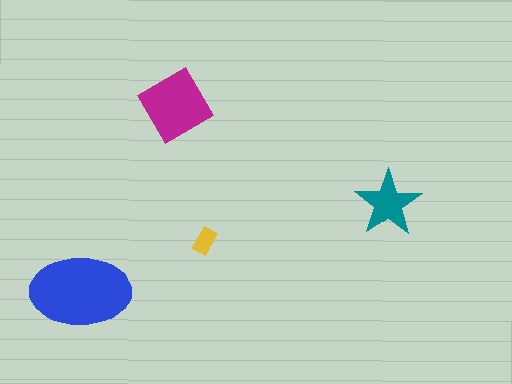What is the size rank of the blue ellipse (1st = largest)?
1st.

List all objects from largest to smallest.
The blue ellipse, the magenta diamond, the teal star, the yellow rectangle.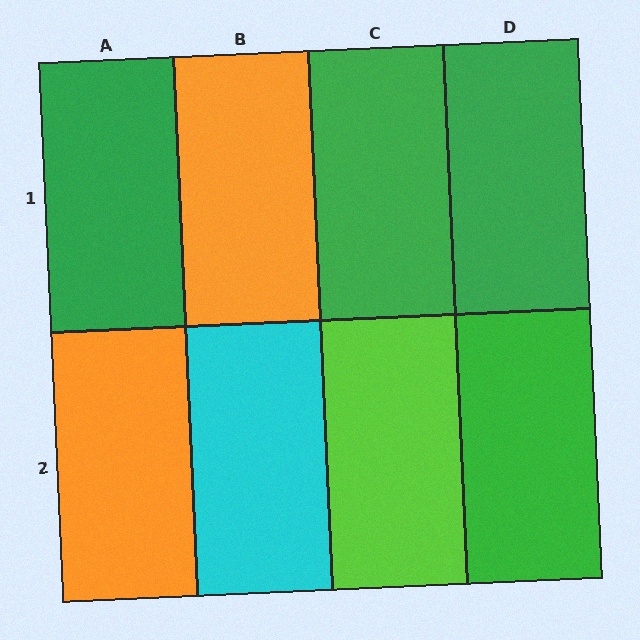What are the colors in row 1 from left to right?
Green, orange, green, green.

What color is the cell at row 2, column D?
Green.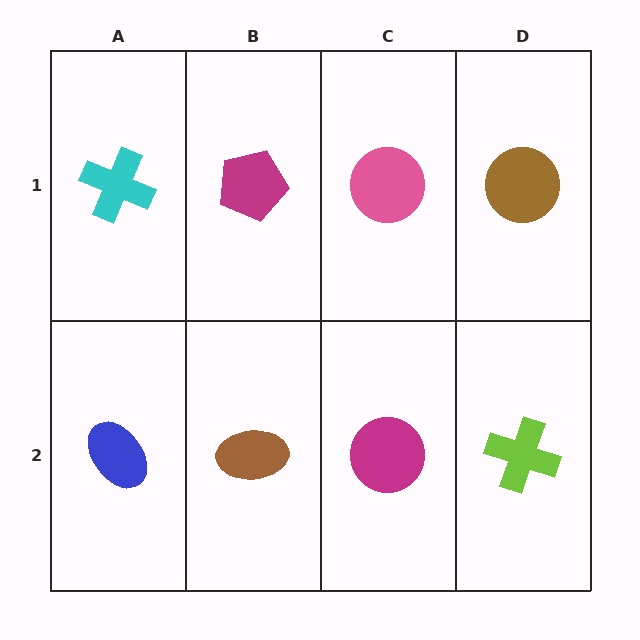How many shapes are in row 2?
4 shapes.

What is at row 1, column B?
A magenta pentagon.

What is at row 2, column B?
A brown ellipse.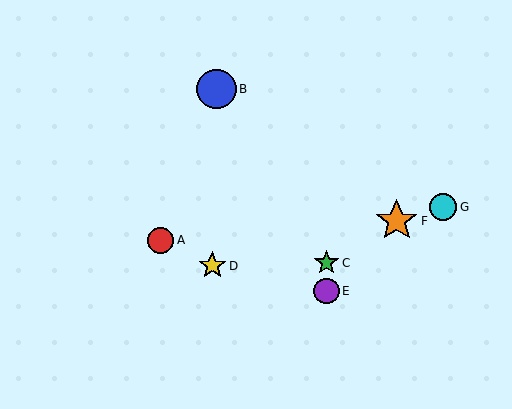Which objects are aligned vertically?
Objects C, E are aligned vertically.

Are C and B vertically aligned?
No, C is at x≈326 and B is at x≈217.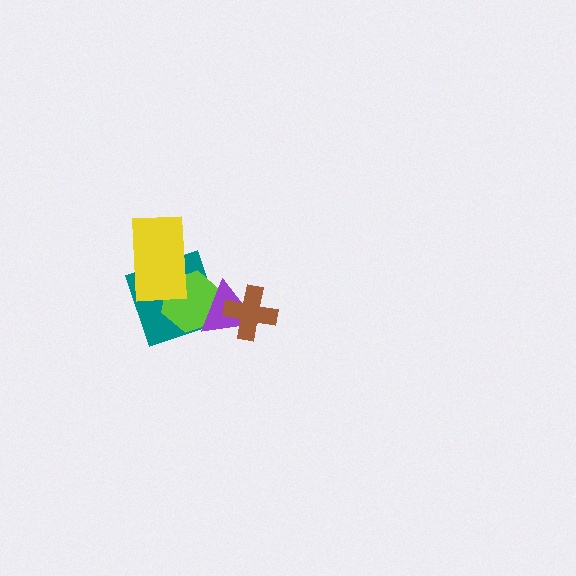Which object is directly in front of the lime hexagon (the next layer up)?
The purple triangle is directly in front of the lime hexagon.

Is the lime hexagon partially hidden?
Yes, it is partially covered by another shape.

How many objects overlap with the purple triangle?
3 objects overlap with the purple triangle.